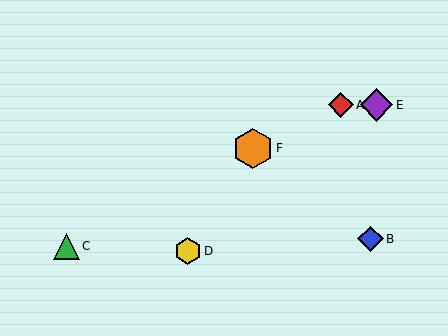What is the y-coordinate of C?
Object C is at y≈246.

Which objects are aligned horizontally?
Objects A, E are aligned horizontally.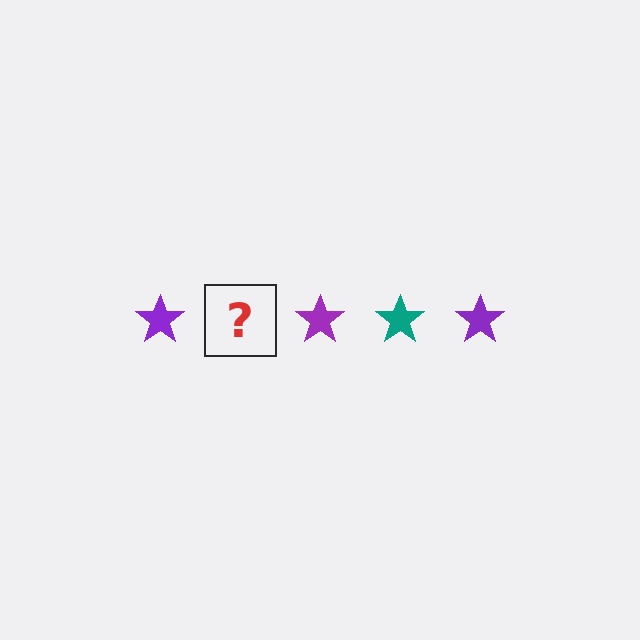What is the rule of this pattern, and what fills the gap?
The rule is that the pattern cycles through purple, teal stars. The gap should be filled with a teal star.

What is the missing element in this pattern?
The missing element is a teal star.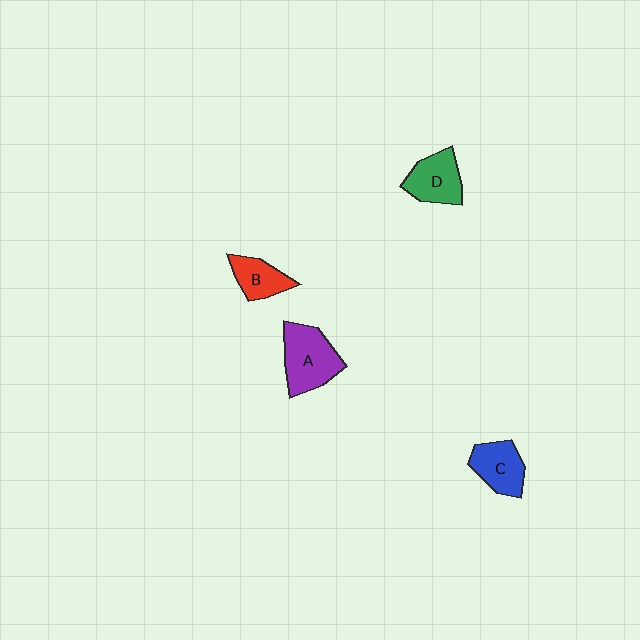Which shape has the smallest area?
Shape B (red).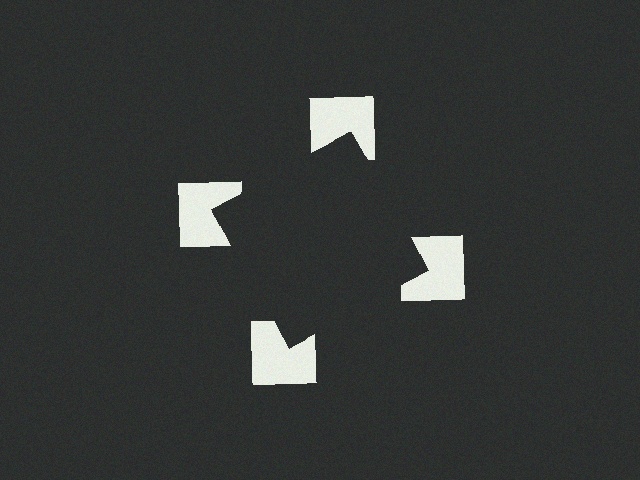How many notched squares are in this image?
There are 4 — one at each vertex of the illusory square.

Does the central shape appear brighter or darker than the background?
It typically appears slightly darker than the background, even though no actual brightness change is drawn.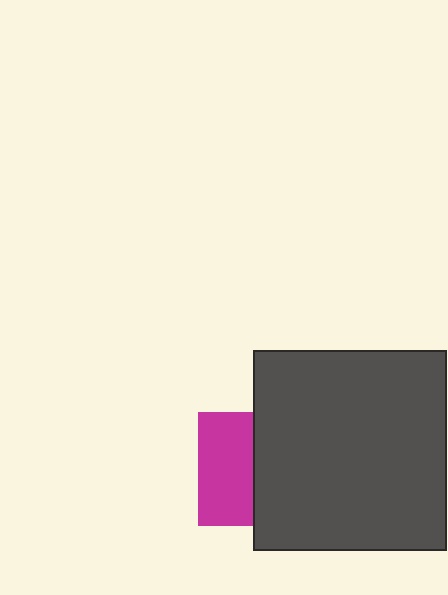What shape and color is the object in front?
The object in front is a dark gray rectangle.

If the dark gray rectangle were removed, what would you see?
You would see the complete magenta square.